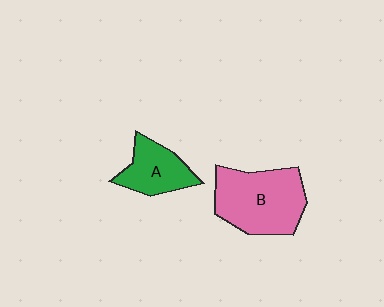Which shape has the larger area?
Shape B (pink).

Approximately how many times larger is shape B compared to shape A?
Approximately 1.8 times.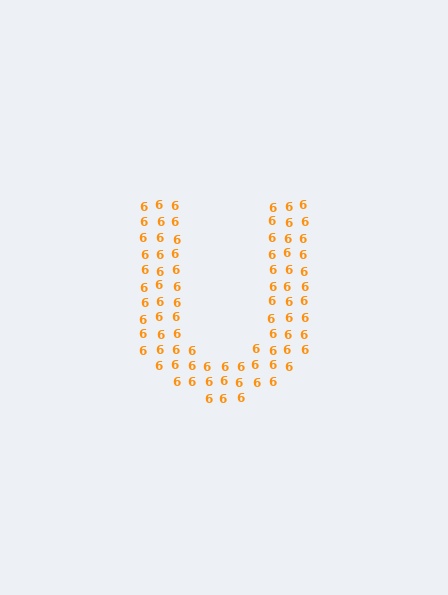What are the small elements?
The small elements are digit 6's.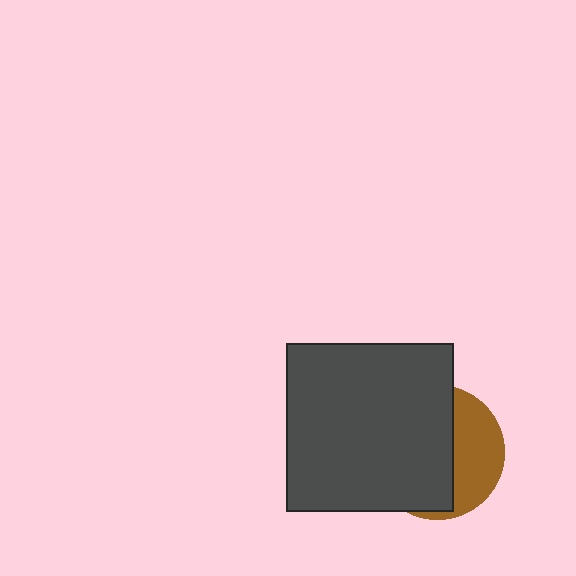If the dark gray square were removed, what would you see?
You would see the complete brown circle.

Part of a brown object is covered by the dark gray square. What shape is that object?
It is a circle.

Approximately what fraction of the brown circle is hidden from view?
Roughly 63% of the brown circle is hidden behind the dark gray square.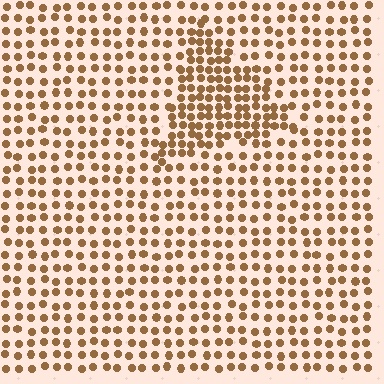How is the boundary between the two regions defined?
The boundary is defined by a change in element density (approximately 1.8x ratio). All elements are the same color, size, and shape.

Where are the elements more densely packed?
The elements are more densely packed inside the triangle boundary.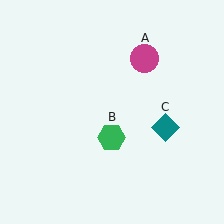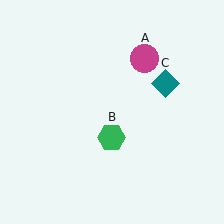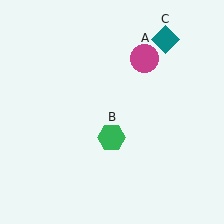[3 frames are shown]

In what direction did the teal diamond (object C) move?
The teal diamond (object C) moved up.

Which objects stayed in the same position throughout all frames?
Magenta circle (object A) and green hexagon (object B) remained stationary.